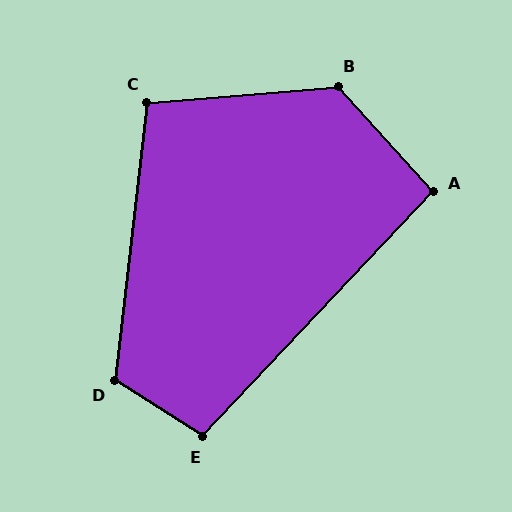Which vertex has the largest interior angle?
B, at approximately 127 degrees.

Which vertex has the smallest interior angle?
A, at approximately 95 degrees.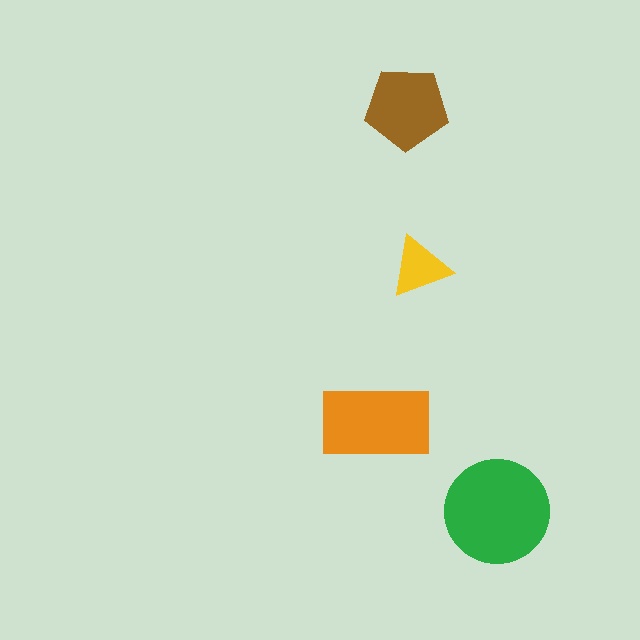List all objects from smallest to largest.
The yellow triangle, the brown pentagon, the orange rectangle, the green circle.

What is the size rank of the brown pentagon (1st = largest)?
3rd.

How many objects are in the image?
There are 4 objects in the image.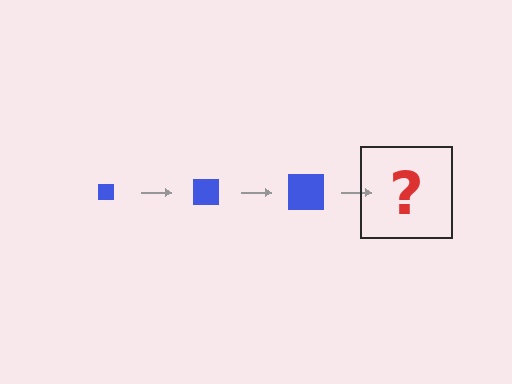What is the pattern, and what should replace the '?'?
The pattern is that the square gets progressively larger each step. The '?' should be a blue square, larger than the previous one.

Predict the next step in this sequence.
The next step is a blue square, larger than the previous one.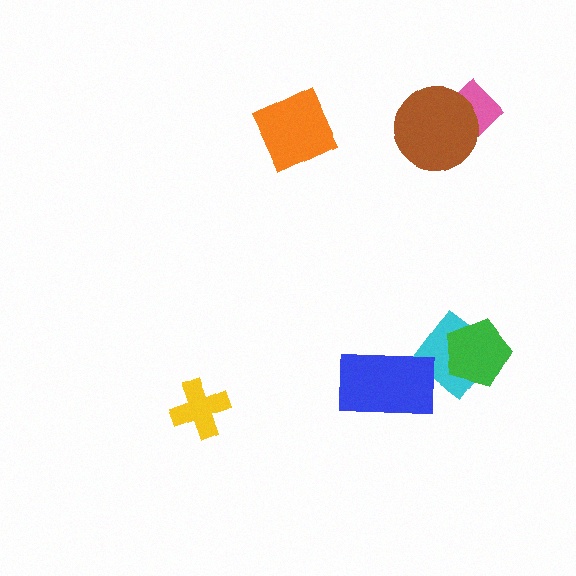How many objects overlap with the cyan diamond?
1 object overlaps with the cyan diamond.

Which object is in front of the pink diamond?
The brown circle is in front of the pink diamond.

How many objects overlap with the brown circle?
1 object overlaps with the brown circle.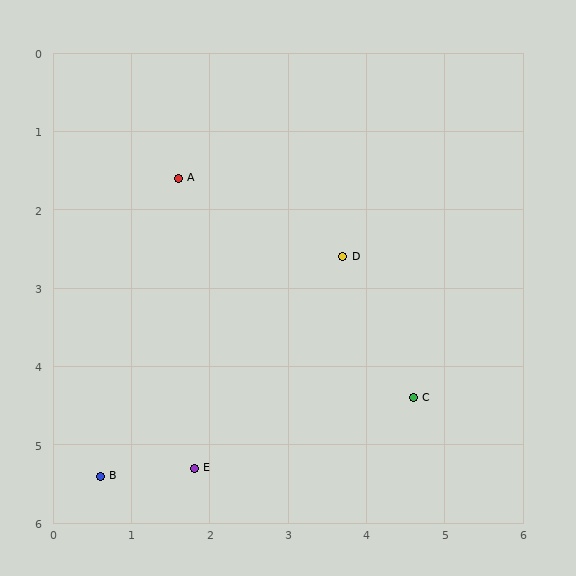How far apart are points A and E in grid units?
Points A and E are about 3.7 grid units apart.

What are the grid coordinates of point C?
Point C is at approximately (4.6, 4.4).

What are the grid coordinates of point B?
Point B is at approximately (0.6, 5.4).